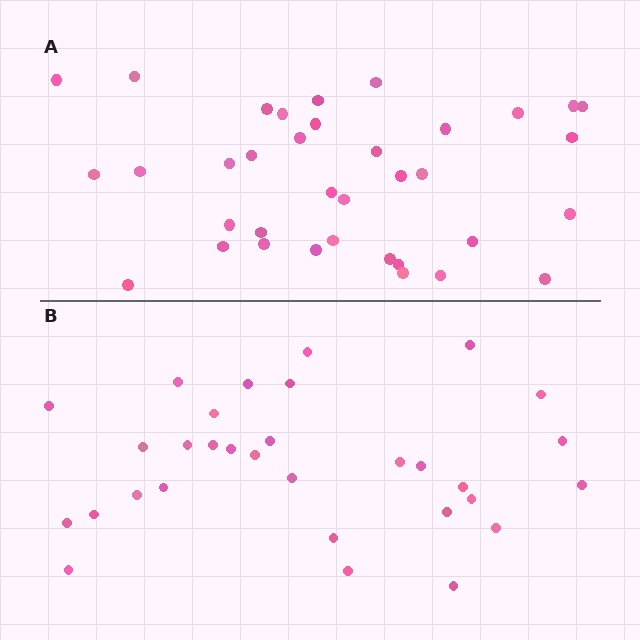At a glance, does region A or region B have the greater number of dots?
Region A (the top region) has more dots.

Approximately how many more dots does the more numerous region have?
Region A has about 5 more dots than region B.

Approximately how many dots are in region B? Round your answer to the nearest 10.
About 30 dots. (The exact count is 31, which rounds to 30.)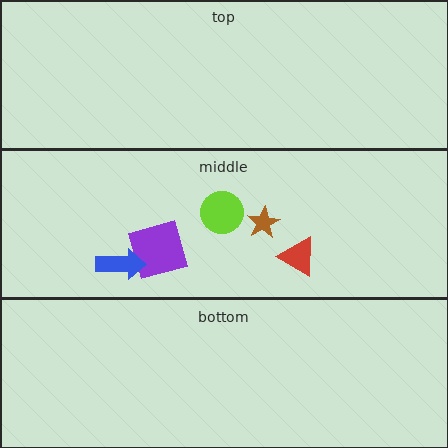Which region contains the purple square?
The middle region.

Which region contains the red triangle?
The middle region.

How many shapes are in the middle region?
5.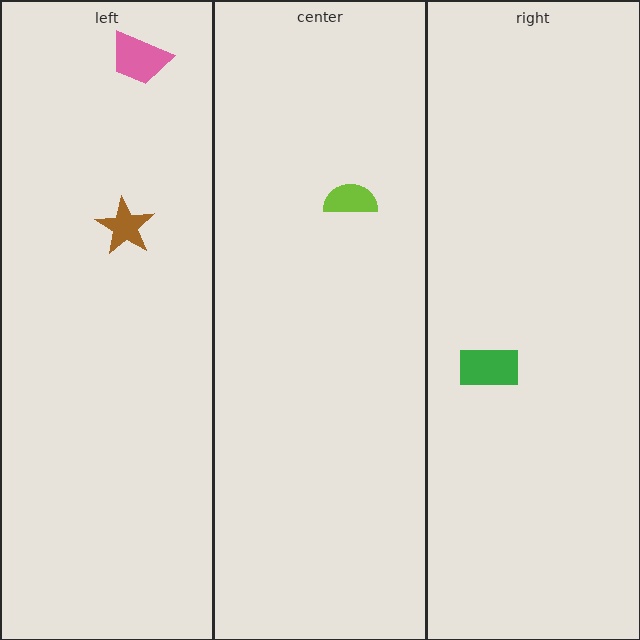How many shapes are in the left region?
2.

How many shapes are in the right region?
1.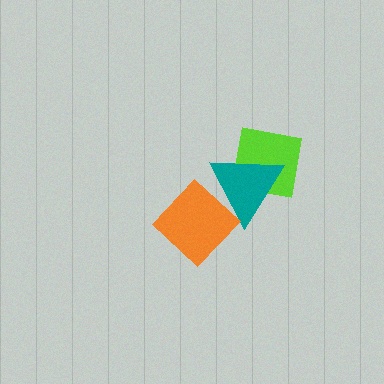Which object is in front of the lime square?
The teal triangle is in front of the lime square.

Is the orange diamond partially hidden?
No, no other shape covers it.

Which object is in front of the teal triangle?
The orange diamond is in front of the teal triangle.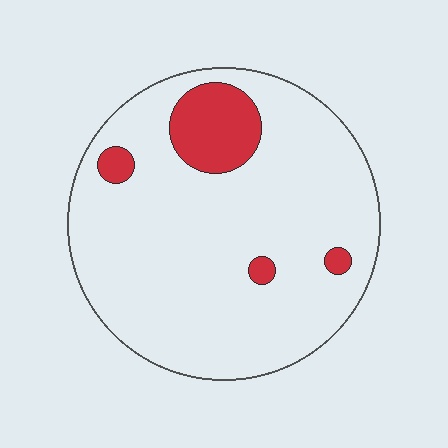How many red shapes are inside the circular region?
4.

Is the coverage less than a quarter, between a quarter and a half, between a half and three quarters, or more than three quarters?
Less than a quarter.